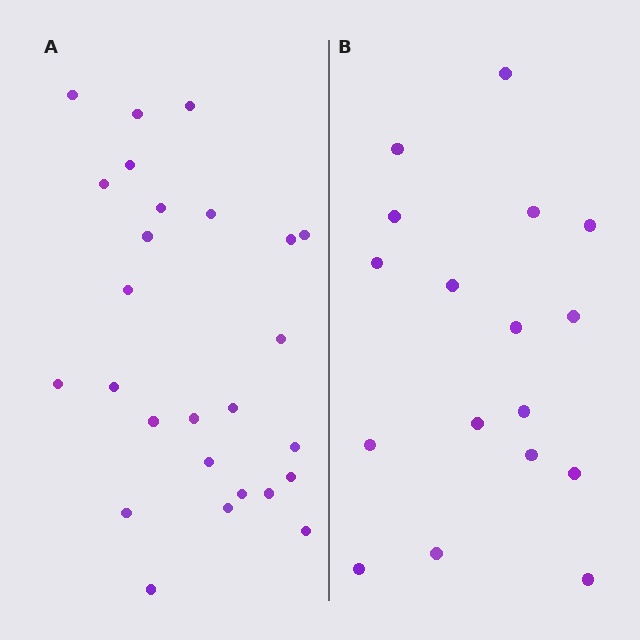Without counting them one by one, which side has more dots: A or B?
Region A (the left region) has more dots.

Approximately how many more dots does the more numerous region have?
Region A has roughly 8 or so more dots than region B.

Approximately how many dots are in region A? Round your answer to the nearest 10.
About 30 dots. (The exact count is 26, which rounds to 30.)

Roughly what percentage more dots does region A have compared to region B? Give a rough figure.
About 55% more.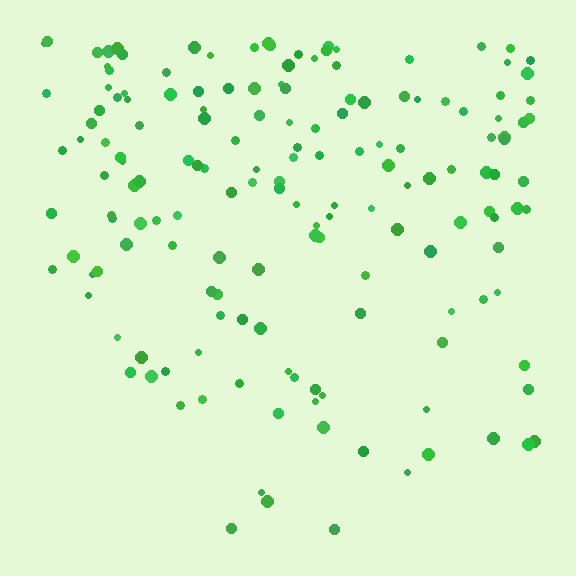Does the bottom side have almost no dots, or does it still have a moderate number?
Still a moderate number, just noticeably fewer than the top.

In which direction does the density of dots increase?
From bottom to top, with the top side densest.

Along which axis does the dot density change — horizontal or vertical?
Vertical.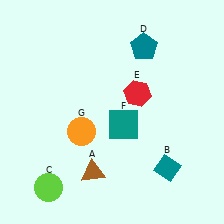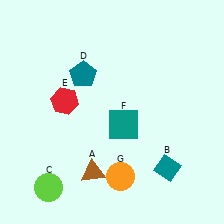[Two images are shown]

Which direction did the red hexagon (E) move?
The red hexagon (E) moved left.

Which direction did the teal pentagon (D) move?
The teal pentagon (D) moved left.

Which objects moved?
The objects that moved are: the teal pentagon (D), the red hexagon (E), the orange circle (G).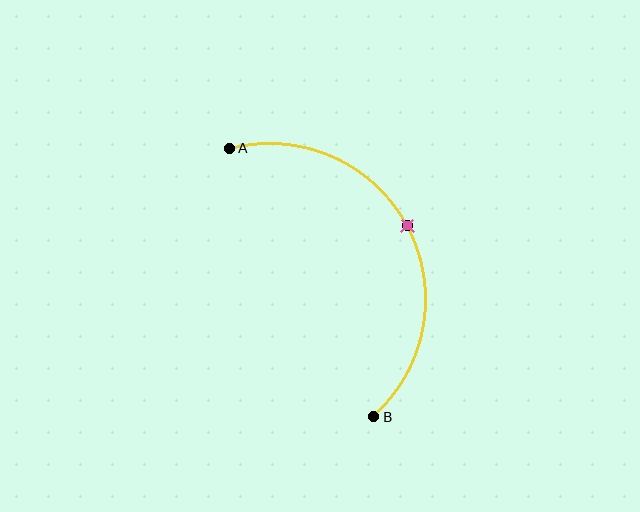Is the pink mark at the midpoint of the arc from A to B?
Yes. The pink mark lies on the arc at equal arc-length from both A and B — it is the arc midpoint.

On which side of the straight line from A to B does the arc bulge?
The arc bulges to the right of the straight line connecting A and B.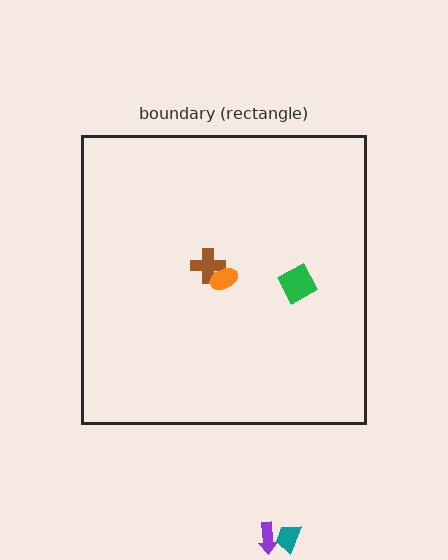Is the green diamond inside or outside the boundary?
Inside.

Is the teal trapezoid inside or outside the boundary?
Outside.